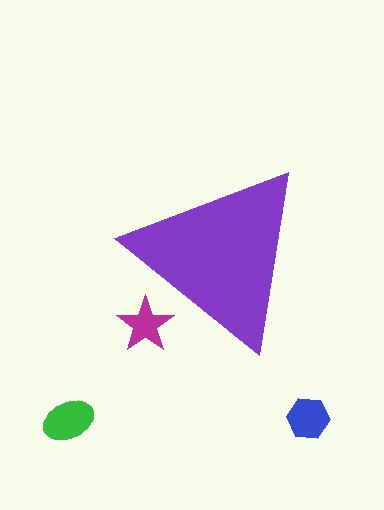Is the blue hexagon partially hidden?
No, the blue hexagon is fully visible.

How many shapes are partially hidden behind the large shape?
1 shape is partially hidden.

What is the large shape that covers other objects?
A purple triangle.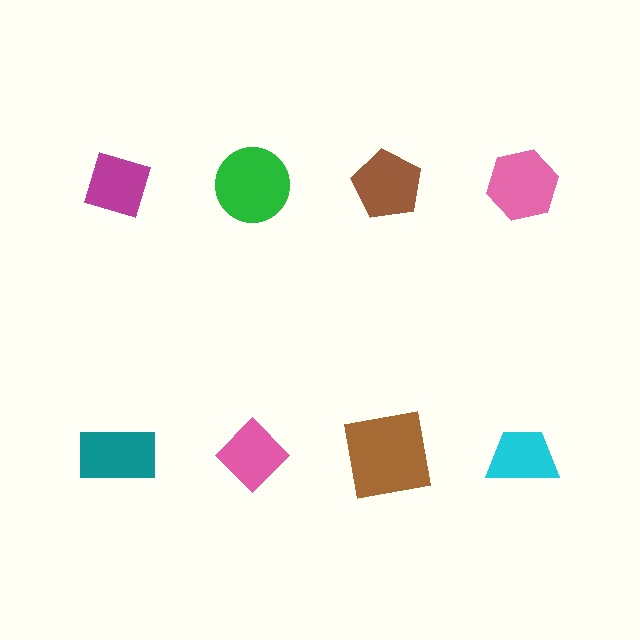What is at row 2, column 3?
A brown square.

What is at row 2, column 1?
A teal rectangle.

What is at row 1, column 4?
A pink hexagon.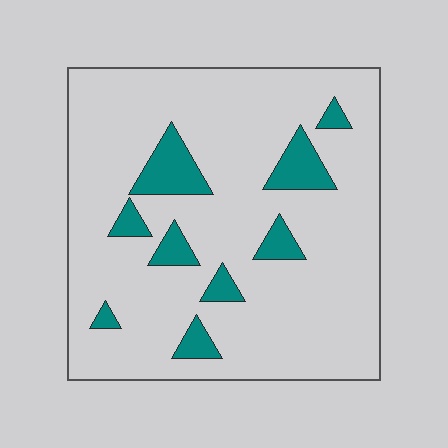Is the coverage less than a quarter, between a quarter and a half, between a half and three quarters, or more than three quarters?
Less than a quarter.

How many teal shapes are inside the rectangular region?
9.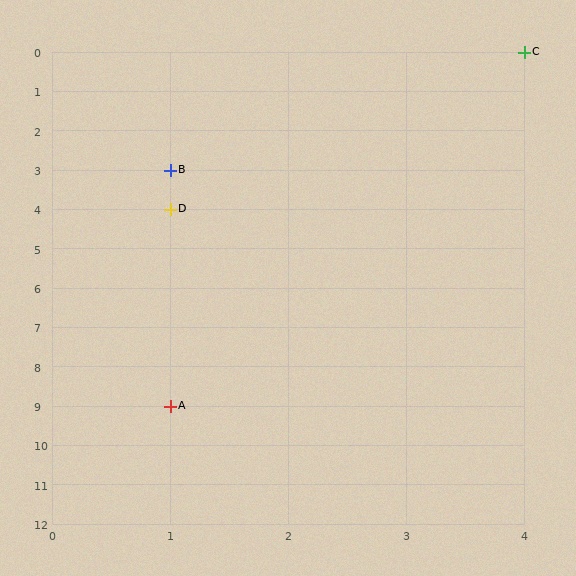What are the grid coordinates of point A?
Point A is at grid coordinates (1, 9).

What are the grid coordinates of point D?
Point D is at grid coordinates (1, 4).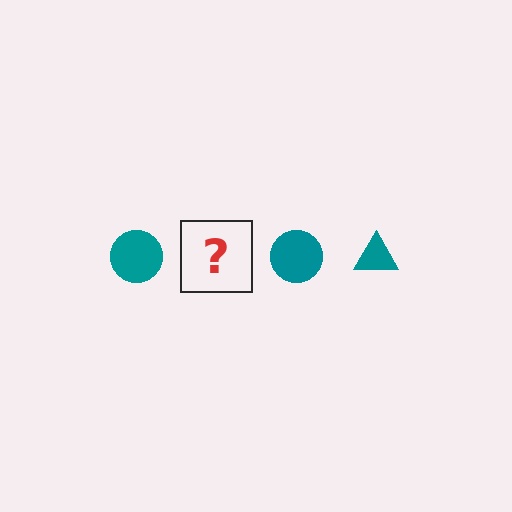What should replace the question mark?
The question mark should be replaced with a teal triangle.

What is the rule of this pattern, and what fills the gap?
The rule is that the pattern cycles through circle, triangle shapes in teal. The gap should be filled with a teal triangle.